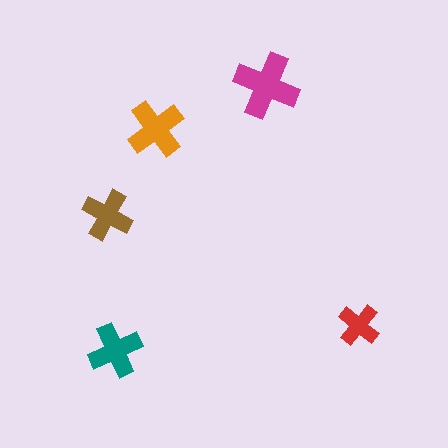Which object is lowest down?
The teal cross is bottommost.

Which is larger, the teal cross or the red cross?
The teal one.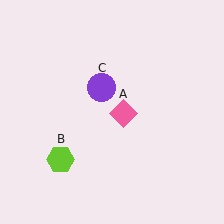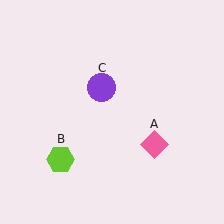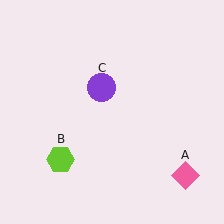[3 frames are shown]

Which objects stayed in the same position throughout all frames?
Lime hexagon (object B) and purple circle (object C) remained stationary.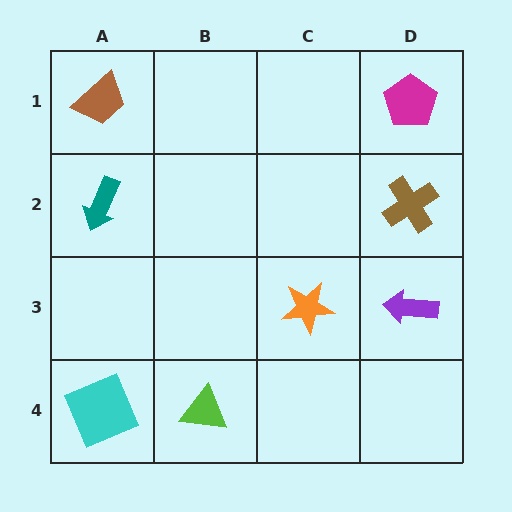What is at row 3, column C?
An orange star.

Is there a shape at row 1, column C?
No, that cell is empty.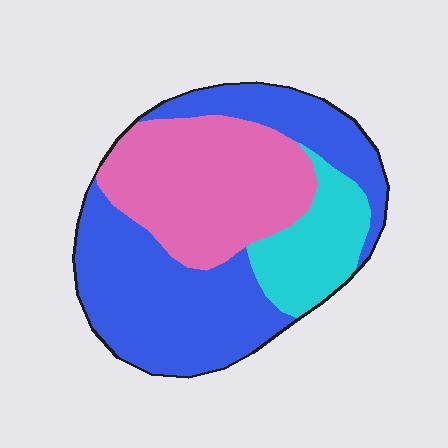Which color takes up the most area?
Blue, at roughly 50%.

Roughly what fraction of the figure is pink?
Pink takes up about one third (1/3) of the figure.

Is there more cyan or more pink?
Pink.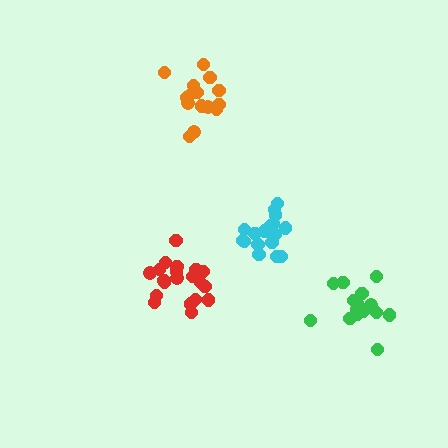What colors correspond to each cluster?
The clusters are colored: red, green, cyan, orange.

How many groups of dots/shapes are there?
There are 4 groups.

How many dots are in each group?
Group 1: 20 dots, Group 2: 16 dots, Group 3: 18 dots, Group 4: 15 dots (69 total).